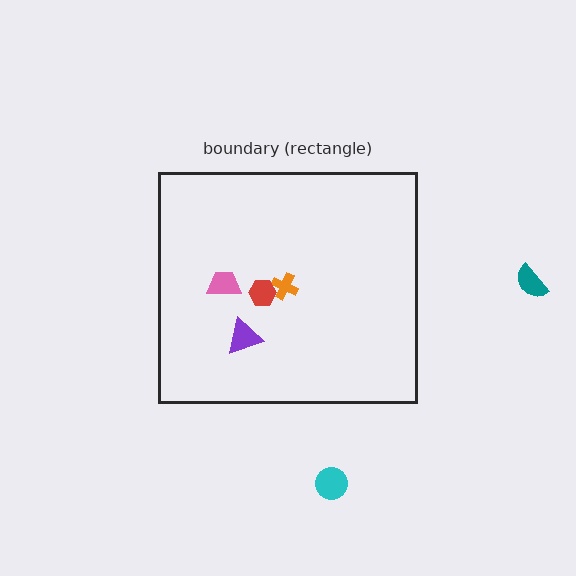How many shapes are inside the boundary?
4 inside, 2 outside.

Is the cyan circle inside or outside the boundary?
Outside.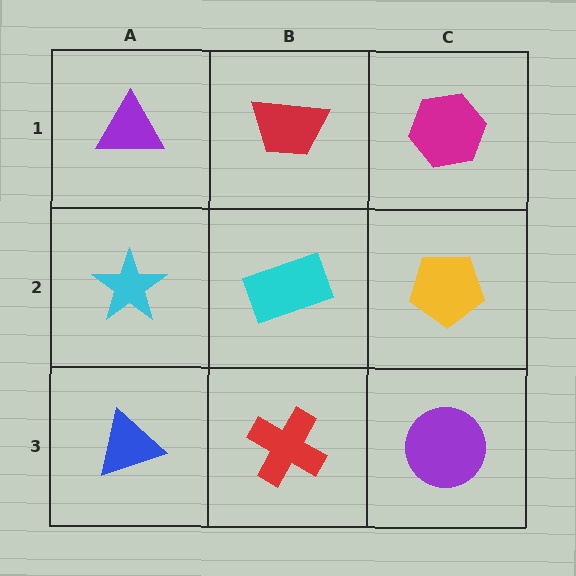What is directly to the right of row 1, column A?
A red trapezoid.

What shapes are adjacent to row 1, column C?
A yellow pentagon (row 2, column C), a red trapezoid (row 1, column B).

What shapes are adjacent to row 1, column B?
A cyan rectangle (row 2, column B), a purple triangle (row 1, column A), a magenta hexagon (row 1, column C).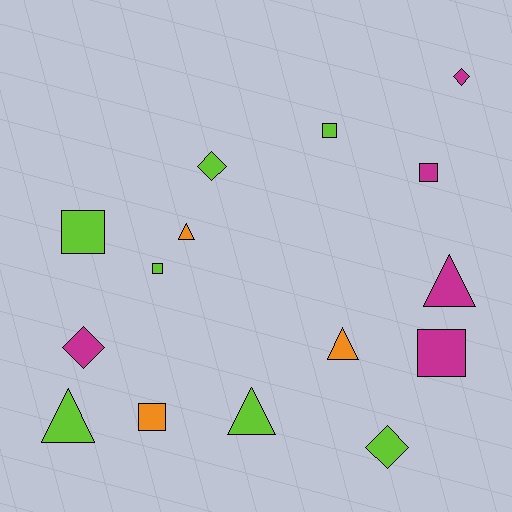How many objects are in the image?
There are 15 objects.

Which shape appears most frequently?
Square, with 6 objects.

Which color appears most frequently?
Lime, with 7 objects.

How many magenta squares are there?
There are 2 magenta squares.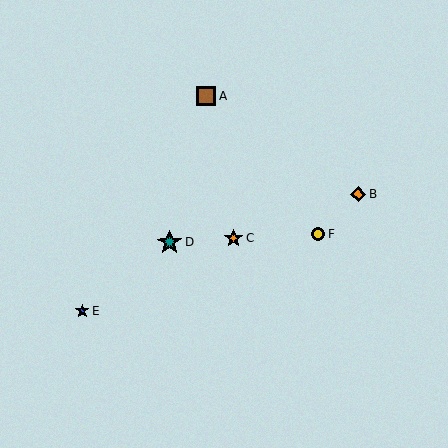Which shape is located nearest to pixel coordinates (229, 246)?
The orange star (labeled C) at (234, 238) is nearest to that location.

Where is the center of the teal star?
The center of the teal star is at (170, 243).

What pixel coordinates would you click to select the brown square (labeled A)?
Click at (206, 96) to select the brown square A.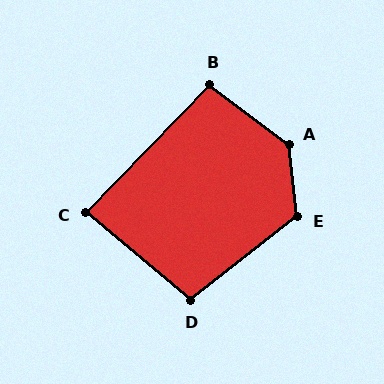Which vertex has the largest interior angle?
A, at approximately 133 degrees.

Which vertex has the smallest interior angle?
C, at approximately 86 degrees.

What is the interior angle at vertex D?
Approximately 102 degrees (obtuse).